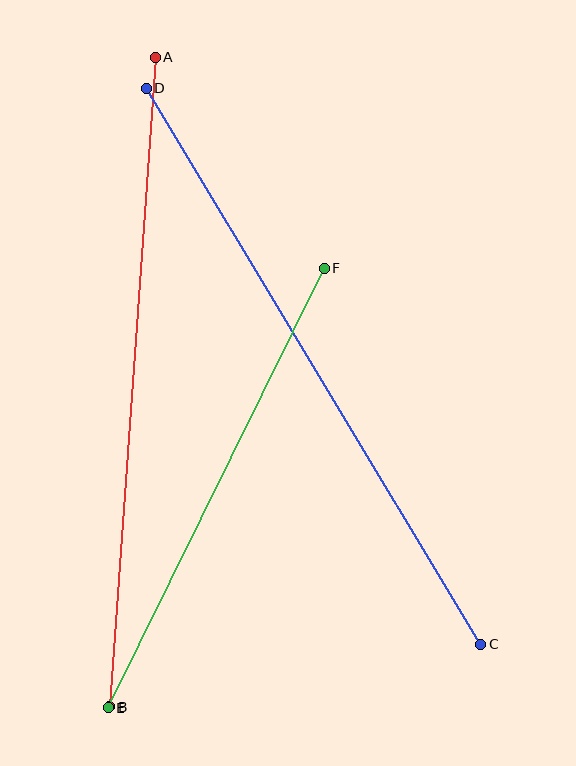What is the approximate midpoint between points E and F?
The midpoint is at approximately (216, 488) pixels.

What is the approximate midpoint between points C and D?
The midpoint is at approximately (314, 366) pixels.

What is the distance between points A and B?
The distance is approximately 651 pixels.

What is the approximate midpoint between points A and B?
The midpoint is at approximately (133, 382) pixels.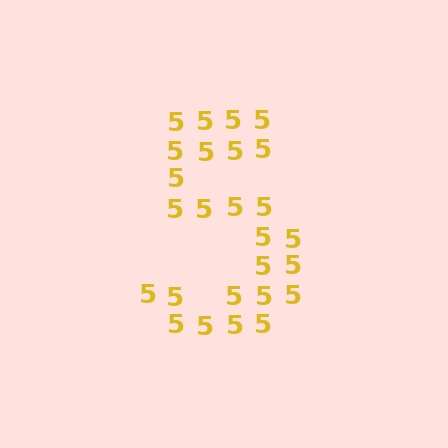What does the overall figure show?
The overall figure shows the digit 5.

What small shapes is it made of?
It is made of small digit 5's.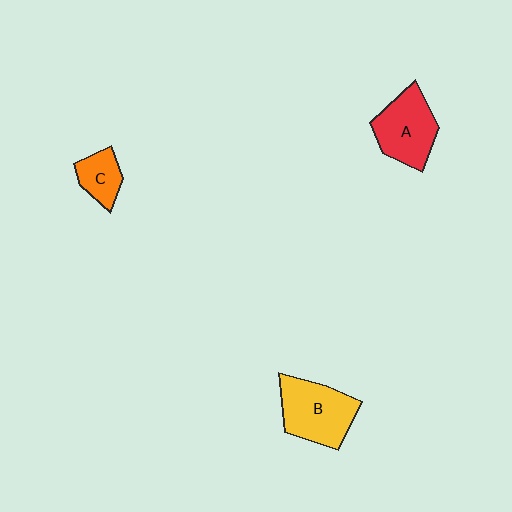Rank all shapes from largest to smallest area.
From largest to smallest: B (yellow), A (red), C (orange).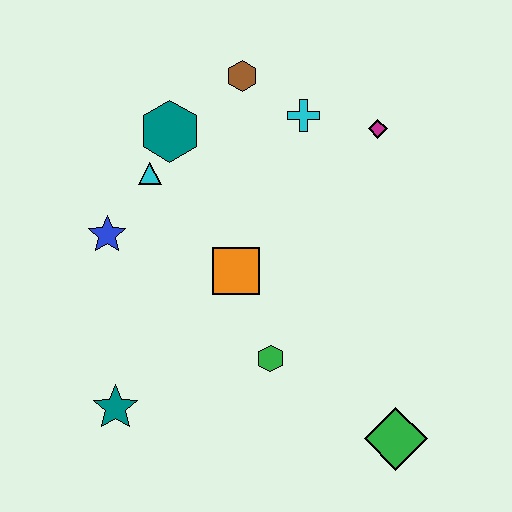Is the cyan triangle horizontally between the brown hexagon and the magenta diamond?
No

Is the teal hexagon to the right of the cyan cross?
No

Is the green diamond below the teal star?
Yes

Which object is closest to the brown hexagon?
The cyan cross is closest to the brown hexagon.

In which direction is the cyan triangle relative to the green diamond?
The cyan triangle is above the green diamond.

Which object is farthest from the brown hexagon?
The green diamond is farthest from the brown hexagon.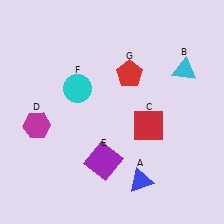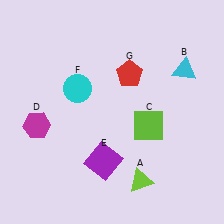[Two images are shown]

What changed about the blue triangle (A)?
In Image 1, A is blue. In Image 2, it changed to lime.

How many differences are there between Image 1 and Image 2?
There are 2 differences between the two images.